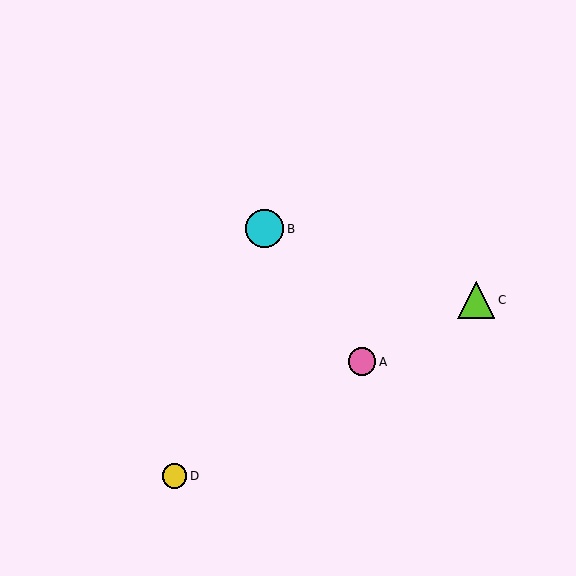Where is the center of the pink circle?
The center of the pink circle is at (362, 362).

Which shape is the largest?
The cyan circle (labeled B) is the largest.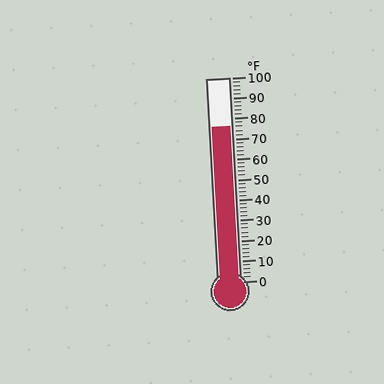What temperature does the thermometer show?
The thermometer shows approximately 76°F.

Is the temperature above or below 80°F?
The temperature is below 80°F.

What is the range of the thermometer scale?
The thermometer scale ranges from 0°F to 100°F.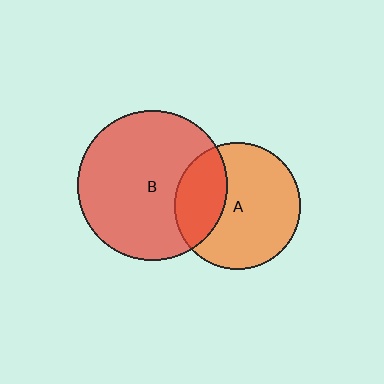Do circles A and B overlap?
Yes.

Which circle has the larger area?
Circle B (red).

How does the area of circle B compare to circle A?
Approximately 1.4 times.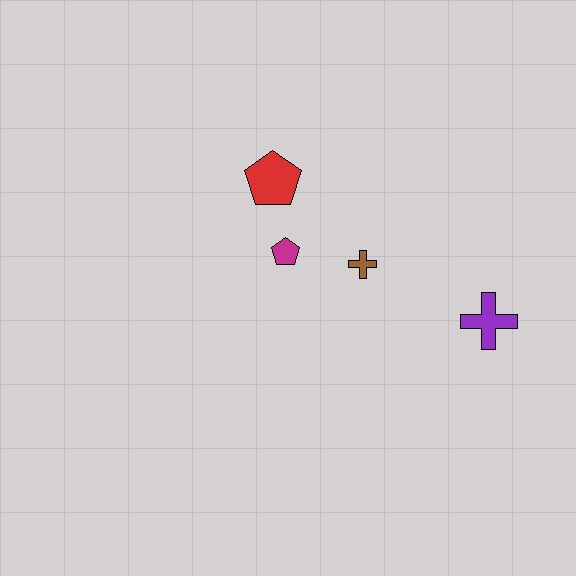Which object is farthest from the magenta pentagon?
The purple cross is farthest from the magenta pentagon.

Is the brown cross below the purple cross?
No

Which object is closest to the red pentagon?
The magenta pentagon is closest to the red pentagon.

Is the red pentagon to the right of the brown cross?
No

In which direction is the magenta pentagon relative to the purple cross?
The magenta pentagon is to the left of the purple cross.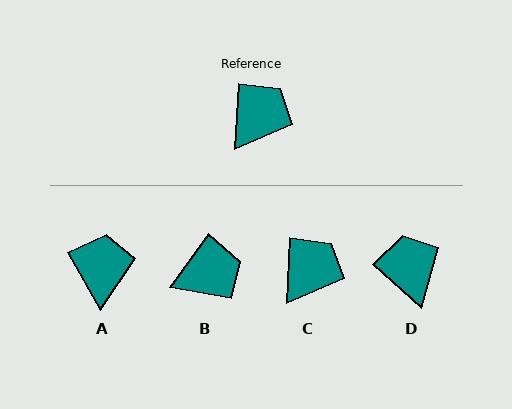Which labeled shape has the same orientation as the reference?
C.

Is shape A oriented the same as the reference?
No, it is off by about 33 degrees.